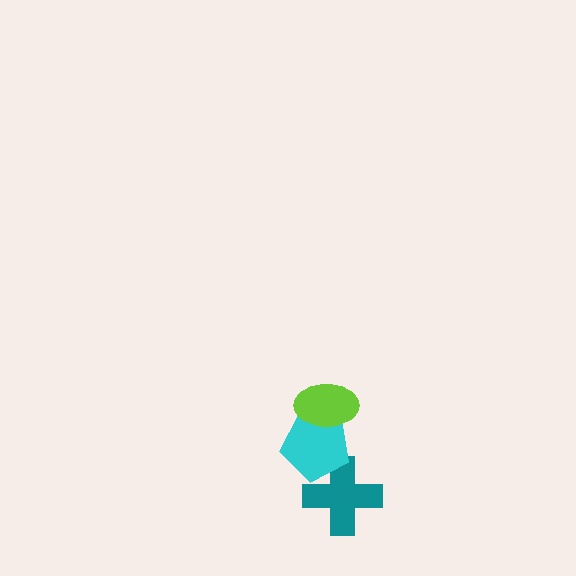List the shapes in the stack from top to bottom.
From top to bottom: the lime ellipse, the cyan pentagon, the teal cross.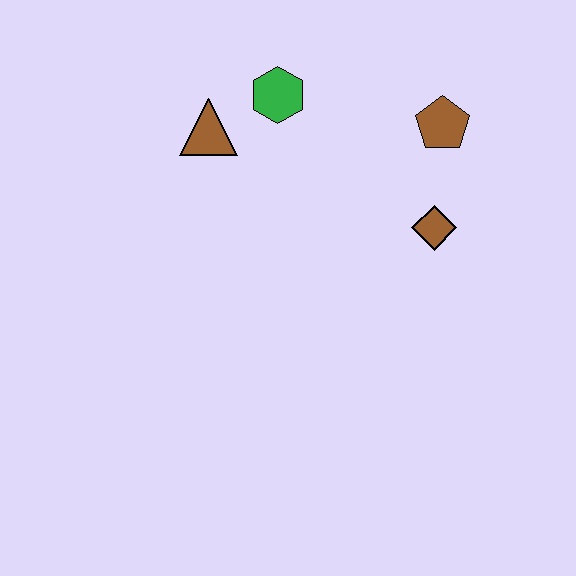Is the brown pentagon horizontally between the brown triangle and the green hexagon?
No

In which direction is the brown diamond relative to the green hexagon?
The brown diamond is to the right of the green hexagon.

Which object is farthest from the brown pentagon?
The brown triangle is farthest from the brown pentagon.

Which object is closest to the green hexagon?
The brown triangle is closest to the green hexagon.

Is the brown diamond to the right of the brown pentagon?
No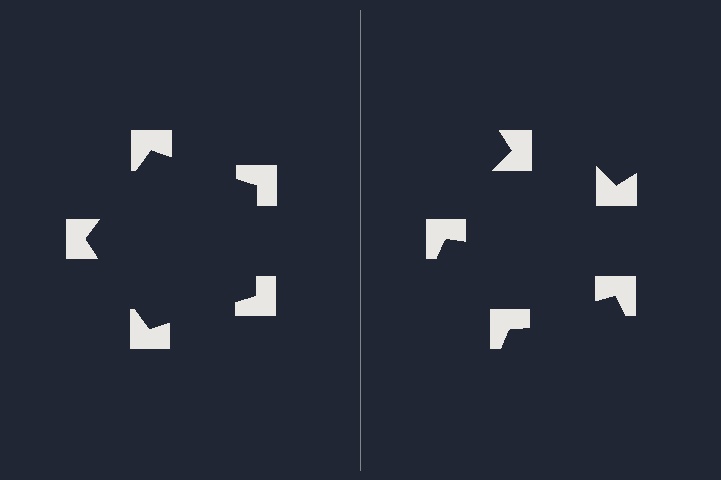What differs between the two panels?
The notched squares are positioned identically on both sides; only the wedge orientations differ. On the left they align to a pentagon; on the right they are misaligned.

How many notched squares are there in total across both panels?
10 — 5 on each side.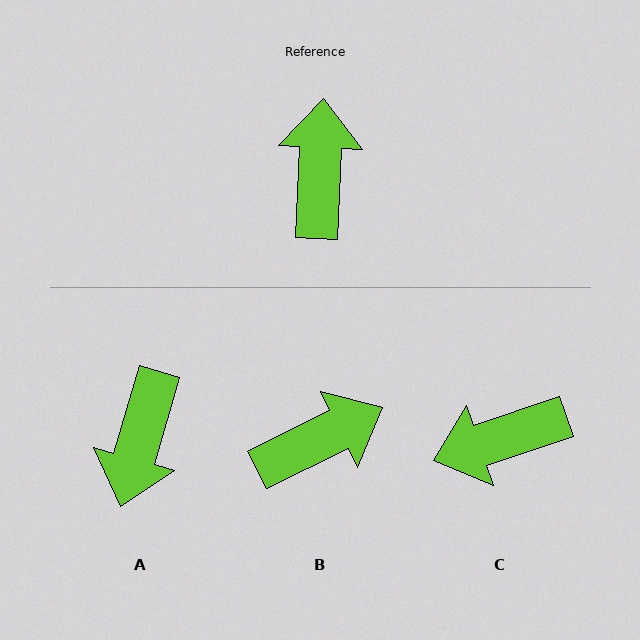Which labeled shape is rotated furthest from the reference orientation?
A, about 166 degrees away.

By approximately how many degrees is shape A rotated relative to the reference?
Approximately 166 degrees counter-clockwise.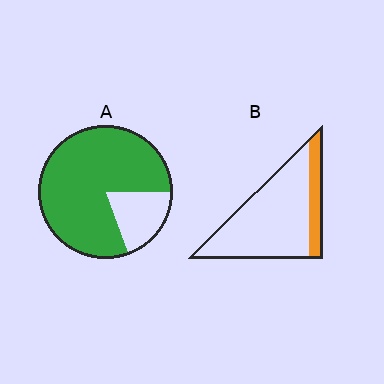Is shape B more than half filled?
No.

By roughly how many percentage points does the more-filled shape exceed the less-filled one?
By roughly 60 percentage points (A over B).